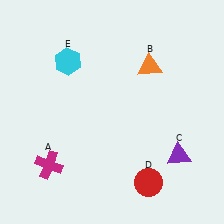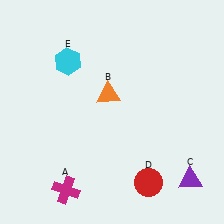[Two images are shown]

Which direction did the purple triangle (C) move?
The purple triangle (C) moved down.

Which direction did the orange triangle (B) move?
The orange triangle (B) moved left.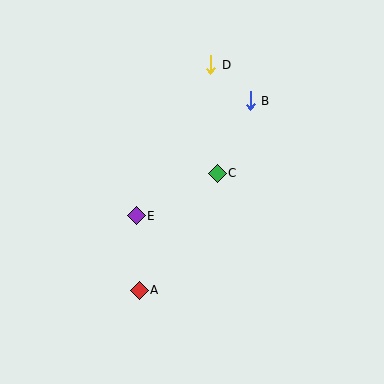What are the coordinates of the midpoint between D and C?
The midpoint between D and C is at (214, 119).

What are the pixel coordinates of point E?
Point E is at (136, 216).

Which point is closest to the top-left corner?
Point D is closest to the top-left corner.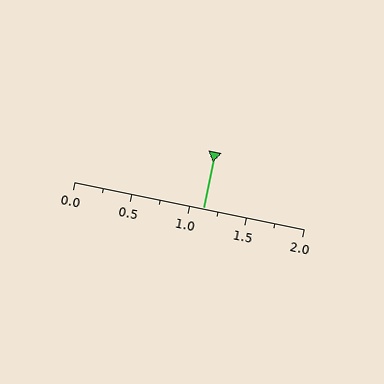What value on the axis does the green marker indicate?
The marker indicates approximately 1.12.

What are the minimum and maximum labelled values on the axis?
The axis runs from 0.0 to 2.0.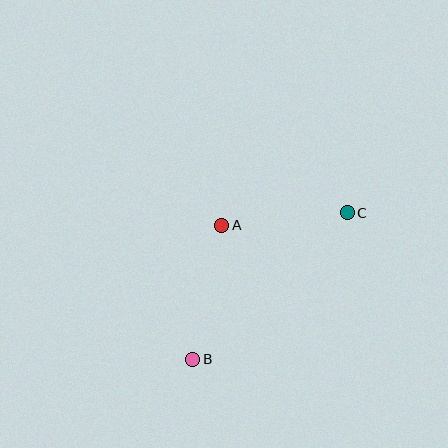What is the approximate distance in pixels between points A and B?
The distance between A and B is approximately 137 pixels.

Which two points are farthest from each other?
Points B and C are farthest from each other.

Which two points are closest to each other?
Points A and C are closest to each other.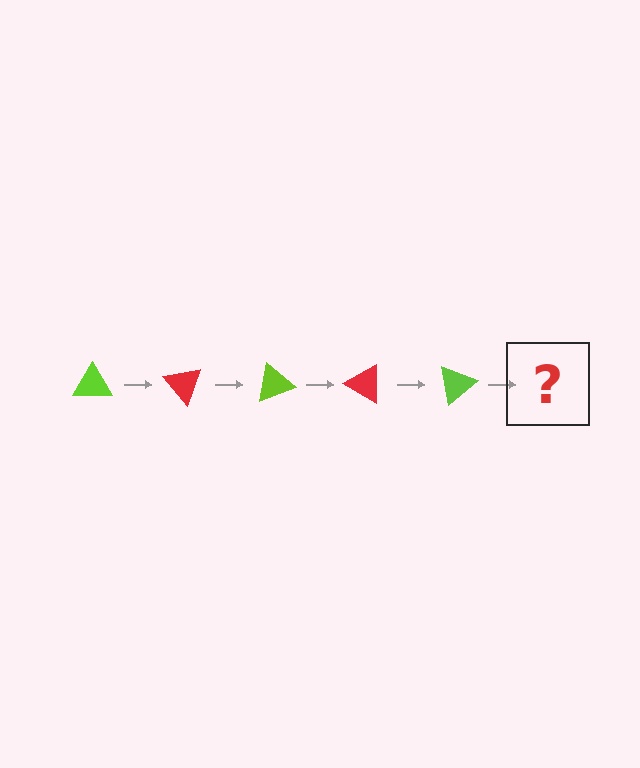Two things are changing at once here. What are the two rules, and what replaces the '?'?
The two rules are that it rotates 50 degrees each step and the color cycles through lime and red. The '?' should be a red triangle, rotated 250 degrees from the start.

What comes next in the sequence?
The next element should be a red triangle, rotated 250 degrees from the start.